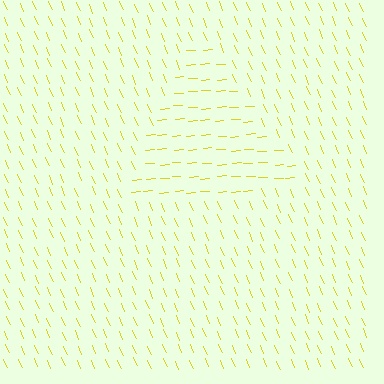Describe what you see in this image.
The image is filled with small yellow line segments. A triangle region in the image has lines oriented differently from the surrounding lines, creating a visible texture boundary.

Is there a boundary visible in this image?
Yes, there is a texture boundary formed by a change in line orientation.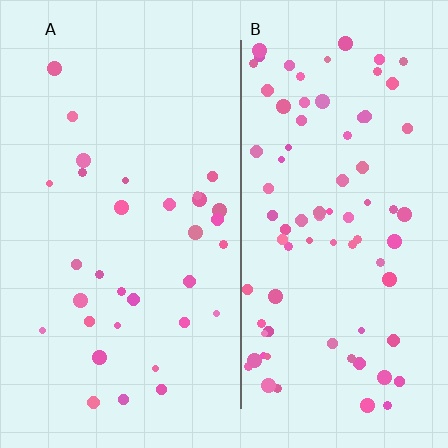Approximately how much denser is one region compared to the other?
Approximately 2.5× — region B over region A.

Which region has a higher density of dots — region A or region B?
B (the right).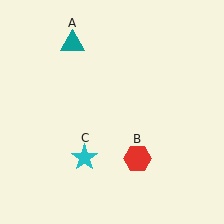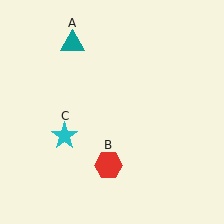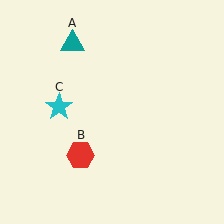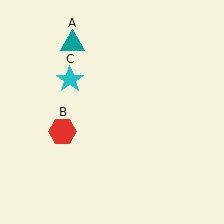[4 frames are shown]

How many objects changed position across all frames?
2 objects changed position: red hexagon (object B), cyan star (object C).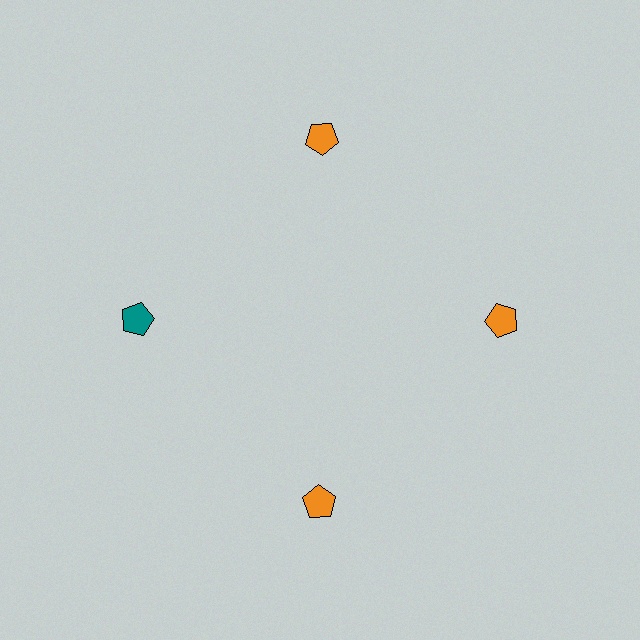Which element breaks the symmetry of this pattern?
The teal pentagon at roughly the 9 o'clock position breaks the symmetry. All other shapes are orange pentagons.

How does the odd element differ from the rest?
It has a different color: teal instead of orange.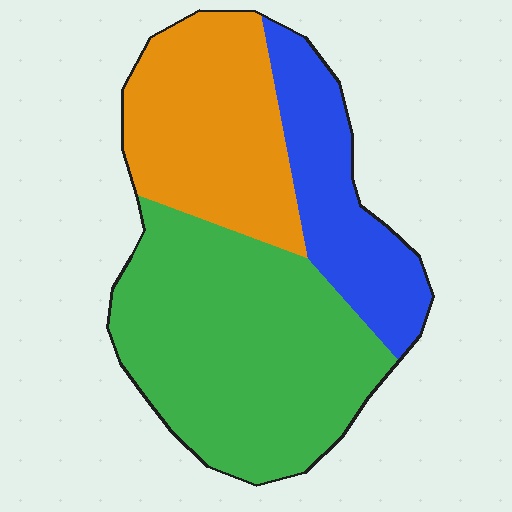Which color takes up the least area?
Blue, at roughly 20%.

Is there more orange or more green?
Green.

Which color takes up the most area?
Green, at roughly 50%.